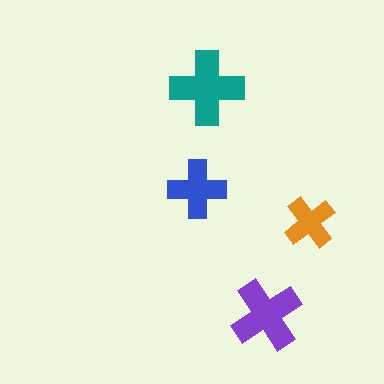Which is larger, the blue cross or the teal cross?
The teal one.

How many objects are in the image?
There are 4 objects in the image.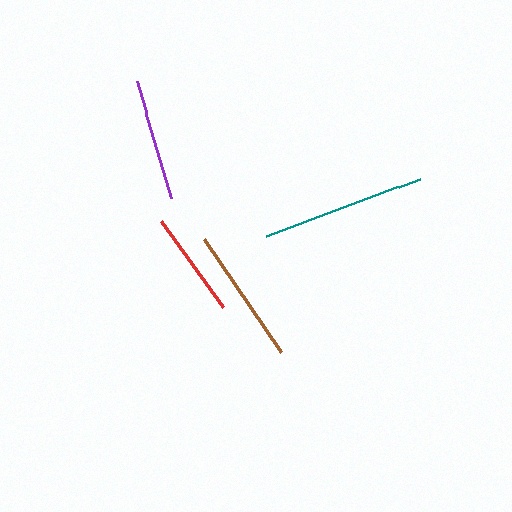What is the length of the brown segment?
The brown segment is approximately 137 pixels long.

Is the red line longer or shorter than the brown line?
The brown line is longer than the red line.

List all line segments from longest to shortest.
From longest to shortest: teal, brown, purple, red.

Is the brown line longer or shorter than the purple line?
The brown line is longer than the purple line.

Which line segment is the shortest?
The red line is the shortest at approximately 106 pixels.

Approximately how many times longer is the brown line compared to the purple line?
The brown line is approximately 1.1 times the length of the purple line.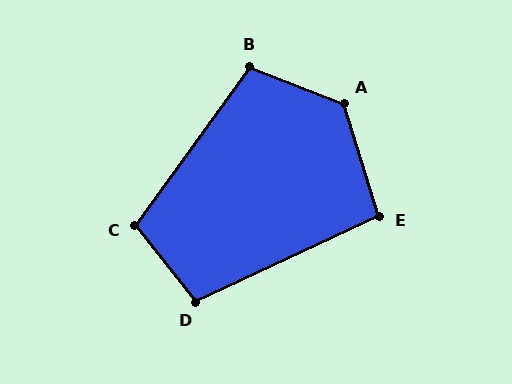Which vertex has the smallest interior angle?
E, at approximately 98 degrees.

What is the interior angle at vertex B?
Approximately 105 degrees (obtuse).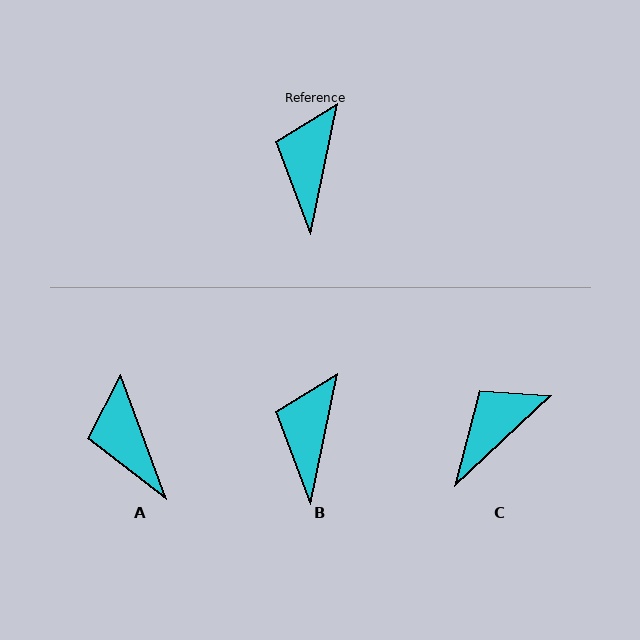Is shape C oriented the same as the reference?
No, it is off by about 35 degrees.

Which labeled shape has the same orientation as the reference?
B.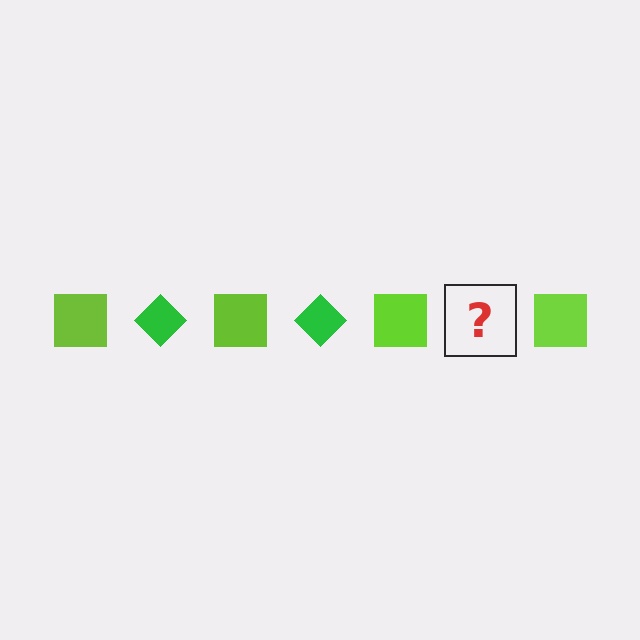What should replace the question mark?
The question mark should be replaced with a green diamond.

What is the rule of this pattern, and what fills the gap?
The rule is that the pattern alternates between lime square and green diamond. The gap should be filled with a green diamond.